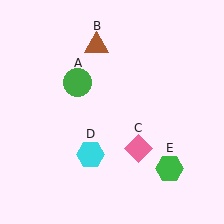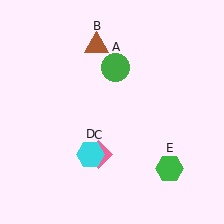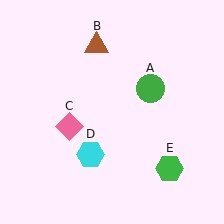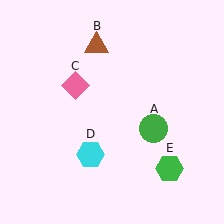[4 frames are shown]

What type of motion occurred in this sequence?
The green circle (object A), pink diamond (object C) rotated clockwise around the center of the scene.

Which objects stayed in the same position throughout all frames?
Brown triangle (object B) and cyan hexagon (object D) and green hexagon (object E) remained stationary.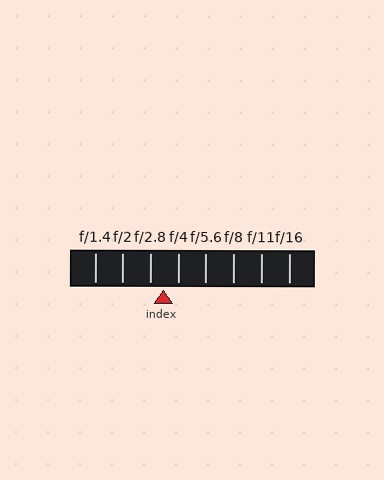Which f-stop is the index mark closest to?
The index mark is closest to f/2.8.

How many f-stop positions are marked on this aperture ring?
There are 8 f-stop positions marked.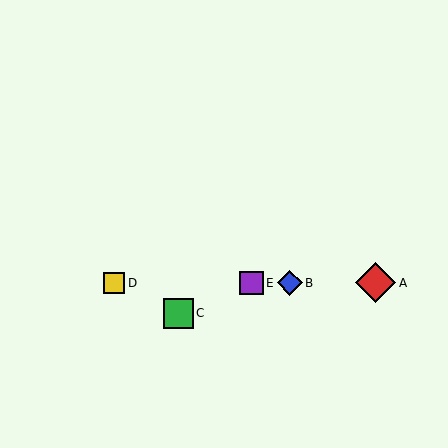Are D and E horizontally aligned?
Yes, both are at y≈283.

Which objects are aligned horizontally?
Objects A, B, D, E are aligned horizontally.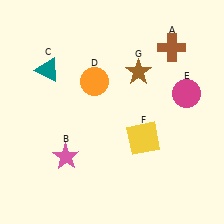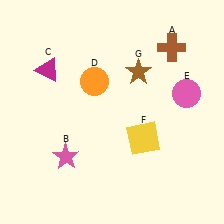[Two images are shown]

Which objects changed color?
C changed from teal to magenta. E changed from magenta to pink.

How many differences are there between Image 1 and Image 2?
There are 2 differences between the two images.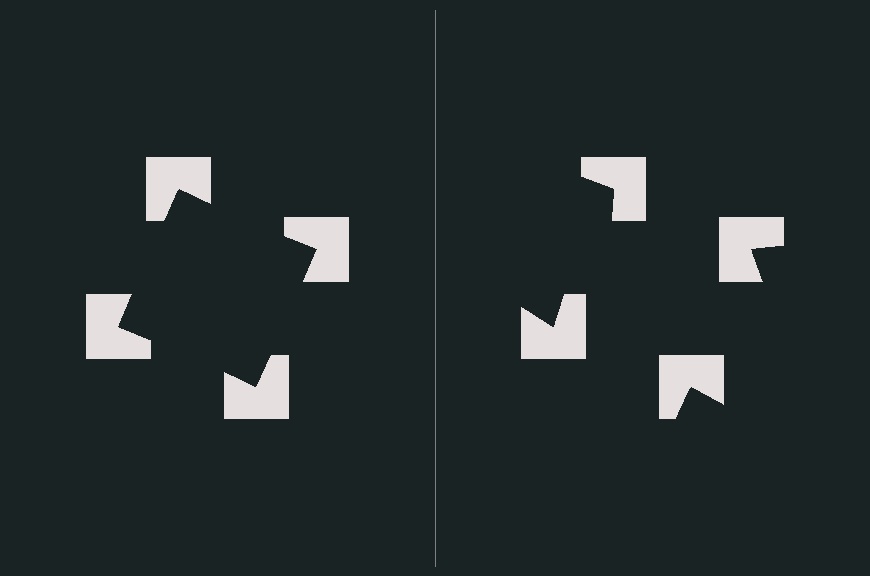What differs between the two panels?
The notched squares are positioned identically on both sides; only the wedge orientations differ. On the left they align to a square; on the right they are misaligned.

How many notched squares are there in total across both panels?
8 — 4 on each side.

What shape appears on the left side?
An illusory square.